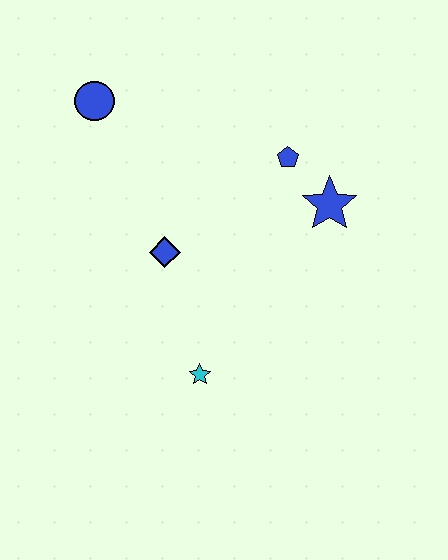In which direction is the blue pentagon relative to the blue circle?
The blue pentagon is to the right of the blue circle.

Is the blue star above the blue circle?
No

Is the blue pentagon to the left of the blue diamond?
No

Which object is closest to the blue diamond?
The cyan star is closest to the blue diamond.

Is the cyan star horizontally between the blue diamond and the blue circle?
No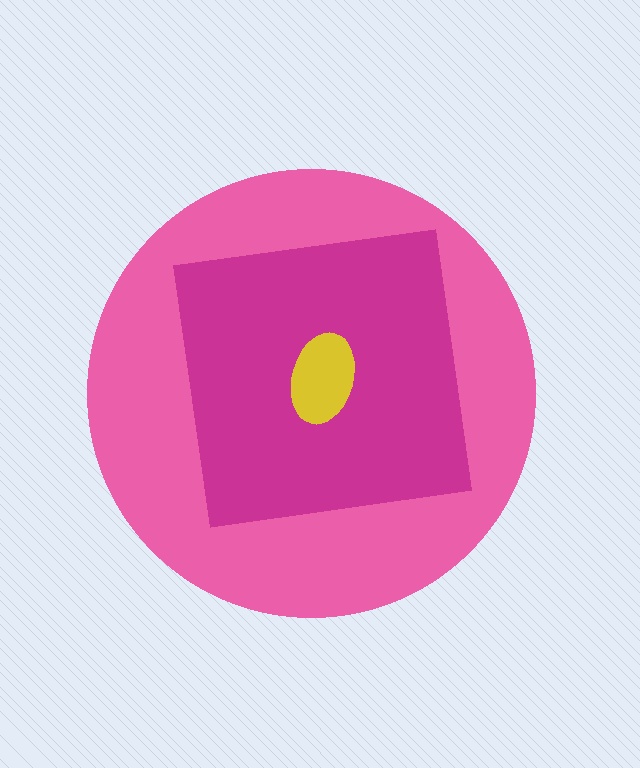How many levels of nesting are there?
3.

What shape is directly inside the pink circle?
The magenta square.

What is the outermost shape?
The pink circle.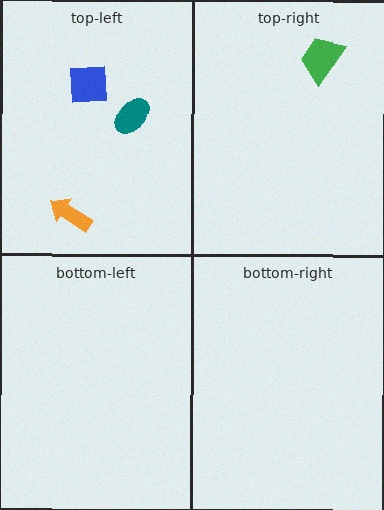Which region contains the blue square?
The top-left region.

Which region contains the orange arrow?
The top-left region.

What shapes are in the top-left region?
The orange arrow, the blue square, the teal ellipse.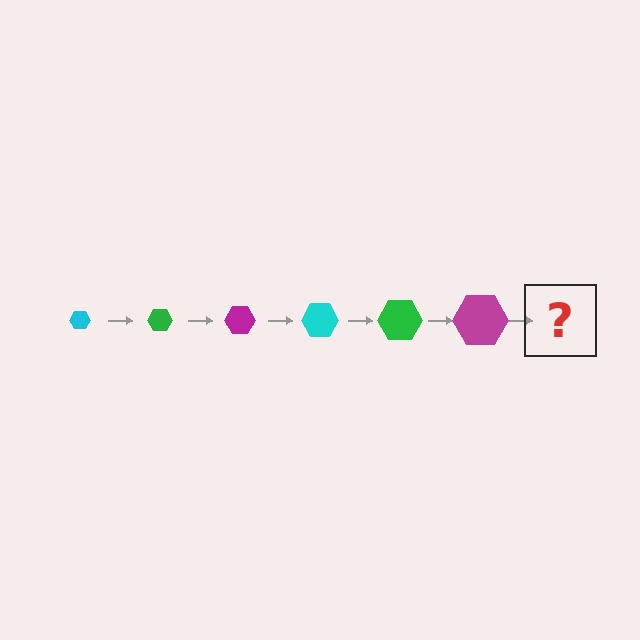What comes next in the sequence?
The next element should be a cyan hexagon, larger than the previous one.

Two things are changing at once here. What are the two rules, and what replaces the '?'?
The two rules are that the hexagon grows larger each step and the color cycles through cyan, green, and magenta. The '?' should be a cyan hexagon, larger than the previous one.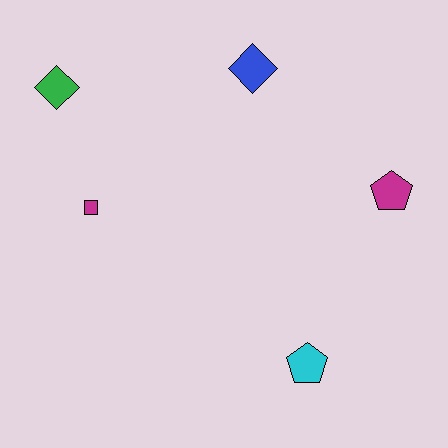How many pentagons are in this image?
There are 2 pentagons.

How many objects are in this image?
There are 5 objects.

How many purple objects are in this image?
There are no purple objects.